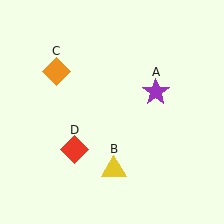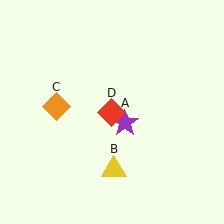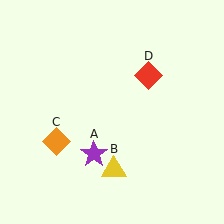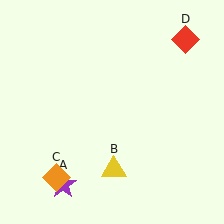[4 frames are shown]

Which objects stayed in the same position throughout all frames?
Yellow triangle (object B) remained stationary.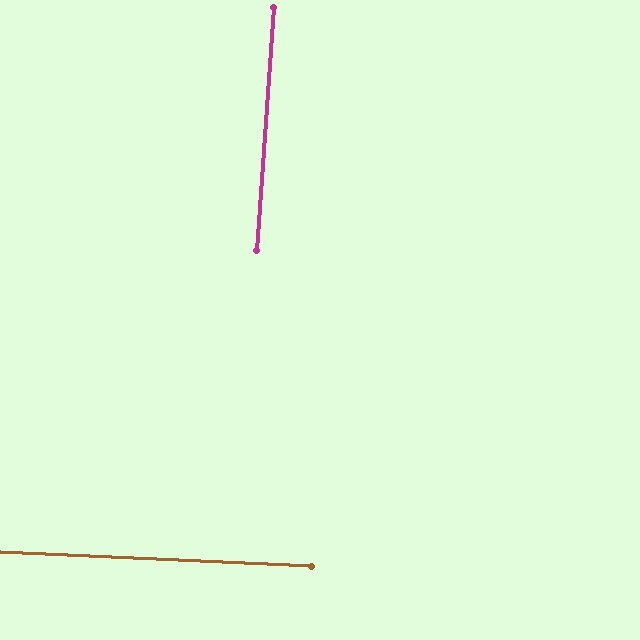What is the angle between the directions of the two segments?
Approximately 89 degrees.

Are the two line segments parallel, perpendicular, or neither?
Perpendicular — they meet at approximately 89°.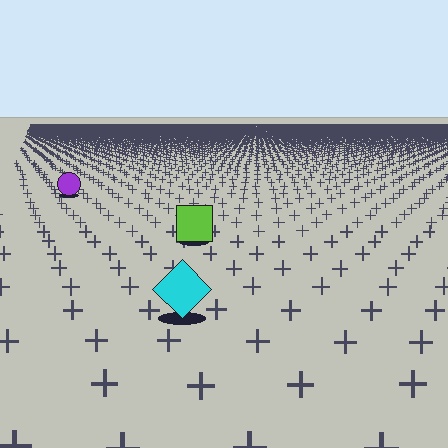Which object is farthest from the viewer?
The purple circle is farthest from the viewer. It appears smaller and the ground texture around it is denser.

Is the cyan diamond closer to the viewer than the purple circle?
Yes. The cyan diamond is closer — you can tell from the texture gradient: the ground texture is coarser near it.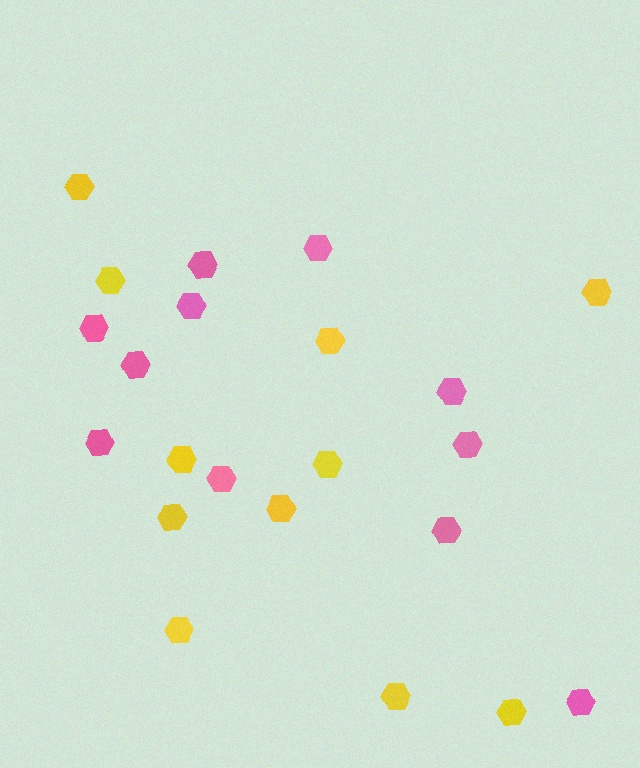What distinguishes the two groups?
There are 2 groups: one group of pink hexagons (11) and one group of yellow hexagons (11).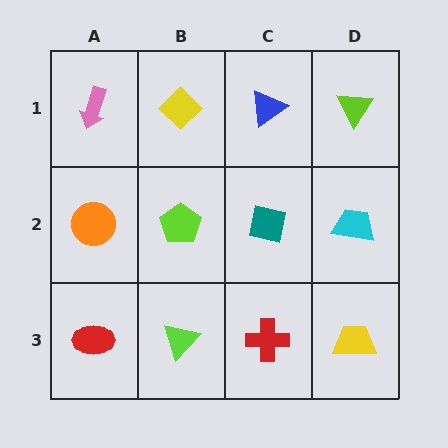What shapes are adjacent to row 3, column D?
A cyan trapezoid (row 2, column D), a red cross (row 3, column C).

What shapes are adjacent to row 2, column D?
A lime triangle (row 1, column D), a yellow trapezoid (row 3, column D), a teal square (row 2, column C).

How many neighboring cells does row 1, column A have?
2.